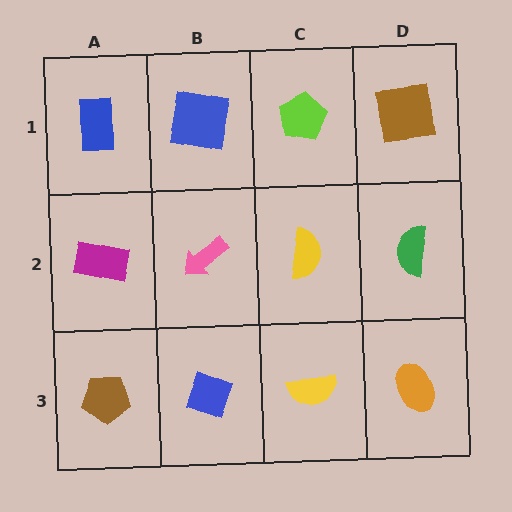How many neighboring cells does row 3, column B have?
3.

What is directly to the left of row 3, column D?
A yellow semicircle.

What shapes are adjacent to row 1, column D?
A green semicircle (row 2, column D), a lime pentagon (row 1, column C).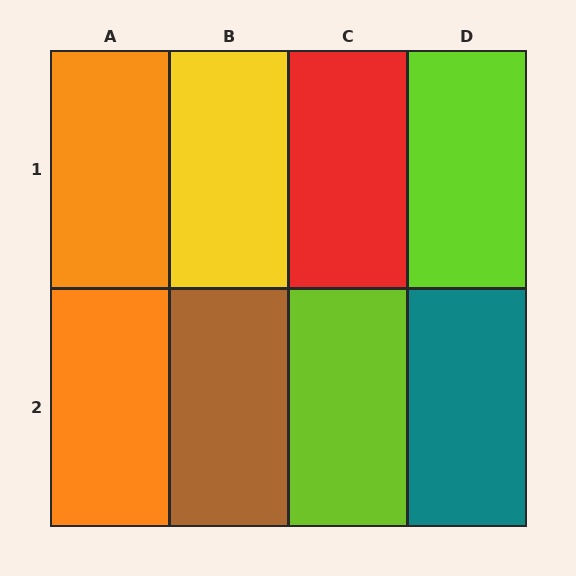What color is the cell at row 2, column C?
Lime.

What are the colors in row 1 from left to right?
Orange, yellow, red, lime.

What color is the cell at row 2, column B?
Brown.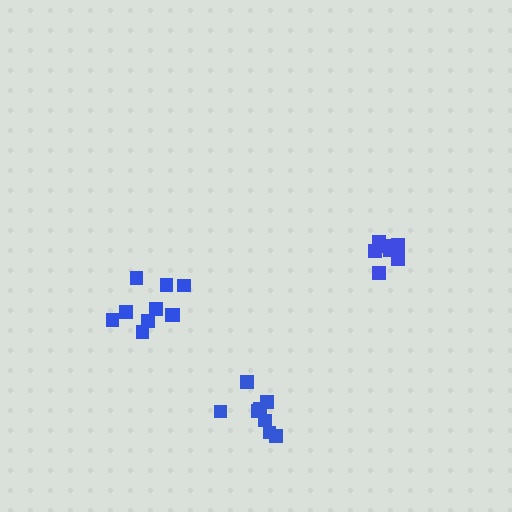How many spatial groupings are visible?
There are 3 spatial groupings.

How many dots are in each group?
Group 1: 8 dots, Group 2: 10 dots, Group 3: 8 dots (26 total).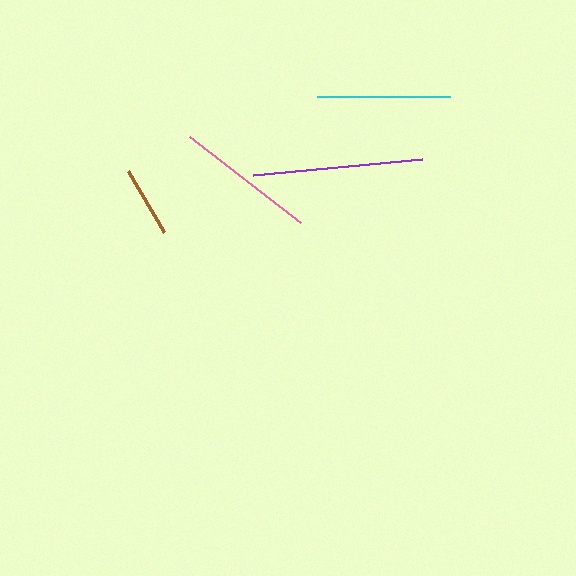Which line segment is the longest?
The purple line is the longest at approximately 169 pixels.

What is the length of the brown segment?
The brown segment is approximately 70 pixels long.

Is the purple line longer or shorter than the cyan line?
The purple line is longer than the cyan line.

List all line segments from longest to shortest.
From longest to shortest: purple, pink, cyan, brown.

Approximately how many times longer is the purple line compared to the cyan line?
The purple line is approximately 1.3 times the length of the cyan line.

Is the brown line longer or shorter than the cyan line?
The cyan line is longer than the brown line.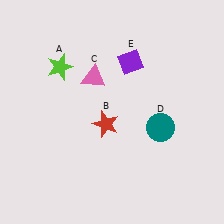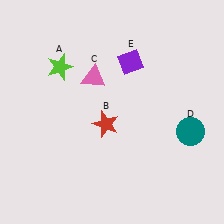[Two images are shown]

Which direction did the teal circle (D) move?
The teal circle (D) moved right.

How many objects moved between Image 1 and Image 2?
1 object moved between the two images.